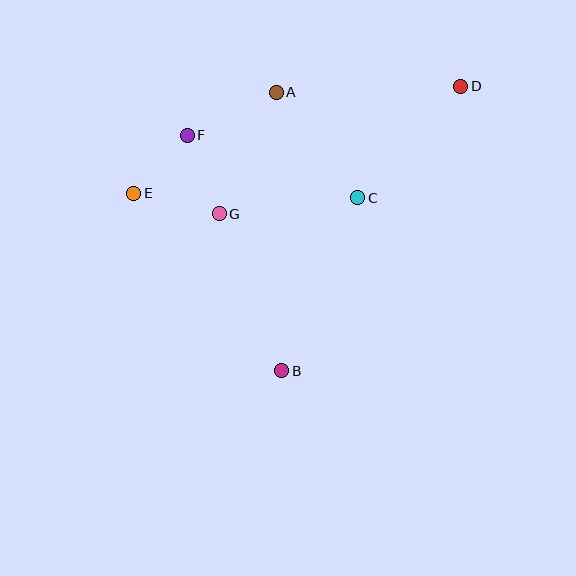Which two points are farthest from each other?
Points D and E are farthest from each other.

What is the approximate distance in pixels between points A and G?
The distance between A and G is approximately 134 pixels.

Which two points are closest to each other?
Points E and F are closest to each other.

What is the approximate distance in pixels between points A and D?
The distance between A and D is approximately 184 pixels.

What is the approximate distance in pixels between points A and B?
The distance between A and B is approximately 279 pixels.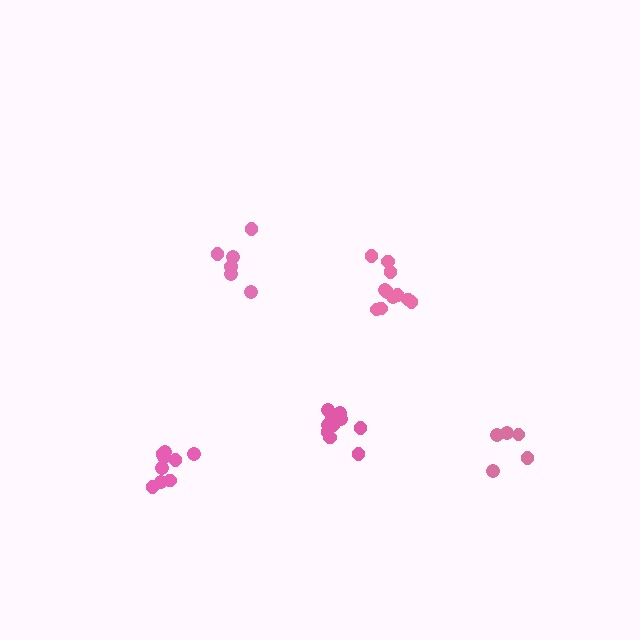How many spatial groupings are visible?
There are 5 spatial groupings.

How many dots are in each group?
Group 1: 5 dots, Group 2: 10 dots, Group 3: 6 dots, Group 4: 9 dots, Group 5: 11 dots (41 total).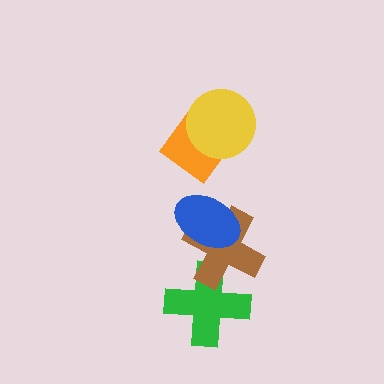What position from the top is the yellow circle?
The yellow circle is 1st from the top.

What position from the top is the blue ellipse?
The blue ellipse is 3rd from the top.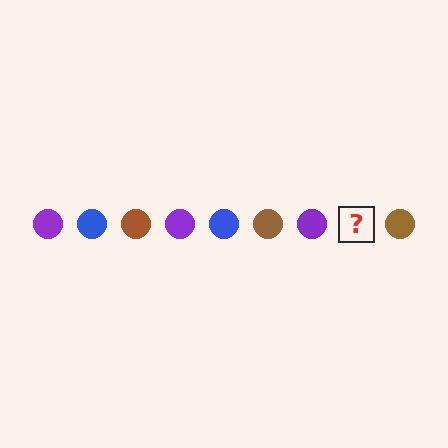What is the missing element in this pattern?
The missing element is a blue circle.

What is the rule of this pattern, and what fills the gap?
The rule is that the pattern cycles through purple, blue, brown circles. The gap should be filled with a blue circle.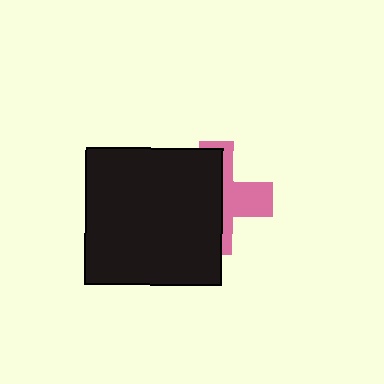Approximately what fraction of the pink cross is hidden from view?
Roughly 61% of the pink cross is hidden behind the black square.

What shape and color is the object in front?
The object in front is a black square.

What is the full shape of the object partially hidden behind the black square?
The partially hidden object is a pink cross.